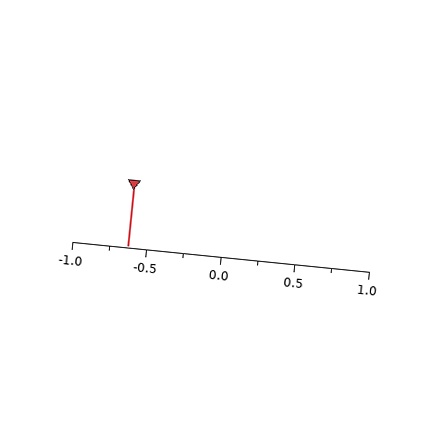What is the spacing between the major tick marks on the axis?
The major ticks are spaced 0.5 apart.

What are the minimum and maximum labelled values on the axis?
The axis runs from -1.0 to 1.0.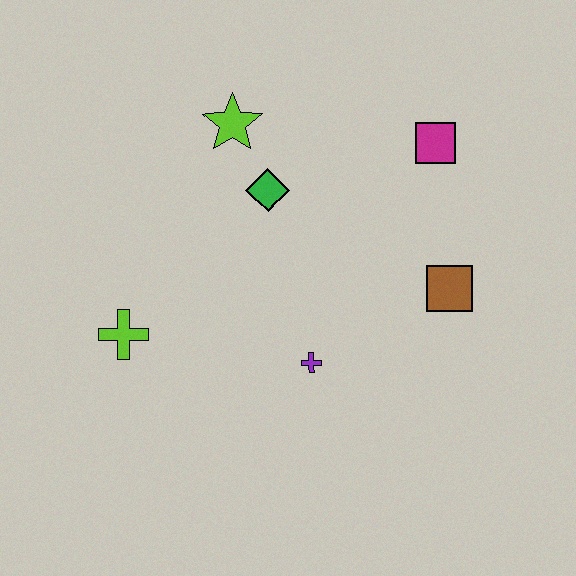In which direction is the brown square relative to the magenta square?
The brown square is below the magenta square.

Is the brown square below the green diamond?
Yes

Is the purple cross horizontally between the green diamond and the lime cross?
No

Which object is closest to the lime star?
The green diamond is closest to the lime star.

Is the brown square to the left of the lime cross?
No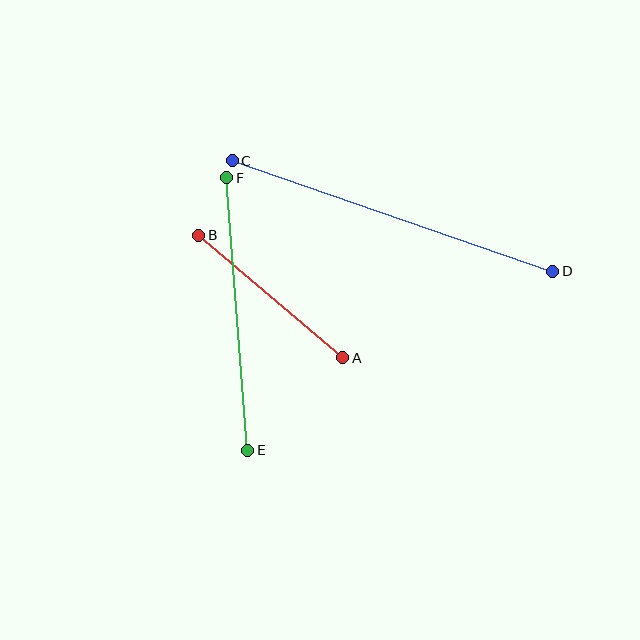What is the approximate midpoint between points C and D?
The midpoint is at approximately (393, 216) pixels.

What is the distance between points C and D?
The distance is approximately 339 pixels.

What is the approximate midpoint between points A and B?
The midpoint is at approximately (271, 297) pixels.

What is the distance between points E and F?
The distance is approximately 273 pixels.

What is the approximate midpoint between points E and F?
The midpoint is at approximately (237, 314) pixels.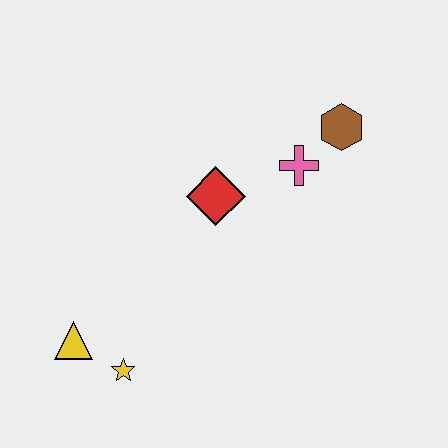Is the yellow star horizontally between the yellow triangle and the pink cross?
Yes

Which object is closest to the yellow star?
The yellow triangle is closest to the yellow star.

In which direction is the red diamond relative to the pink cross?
The red diamond is to the left of the pink cross.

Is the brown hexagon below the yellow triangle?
No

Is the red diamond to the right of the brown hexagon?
No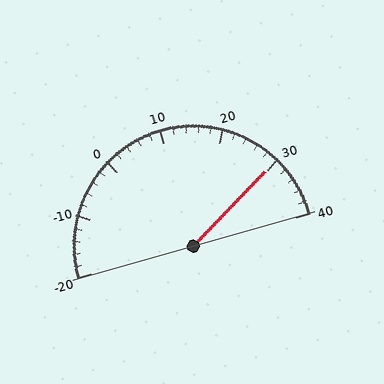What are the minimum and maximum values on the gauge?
The gauge ranges from -20 to 40.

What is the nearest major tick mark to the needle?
The nearest major tick mark is 30.